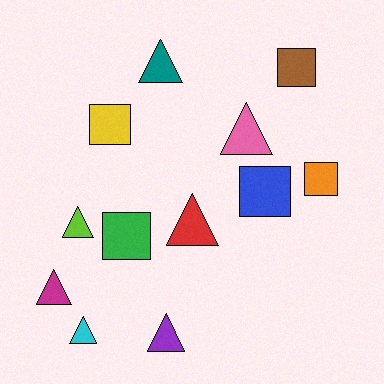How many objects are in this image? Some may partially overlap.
There are 12 objects.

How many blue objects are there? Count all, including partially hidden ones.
There is 1 blue object.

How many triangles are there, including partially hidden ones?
There are 7 triangles.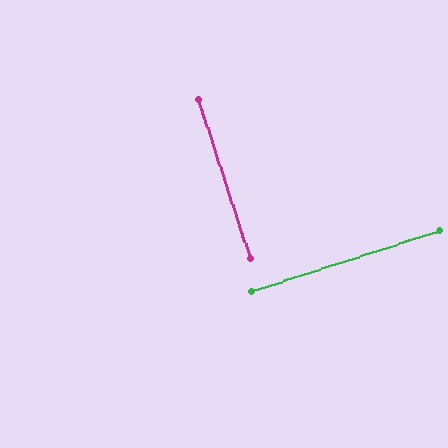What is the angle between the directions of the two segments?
Approximately 90 degrees.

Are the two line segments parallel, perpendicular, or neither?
Perpendicular — they meet at approximately 90°.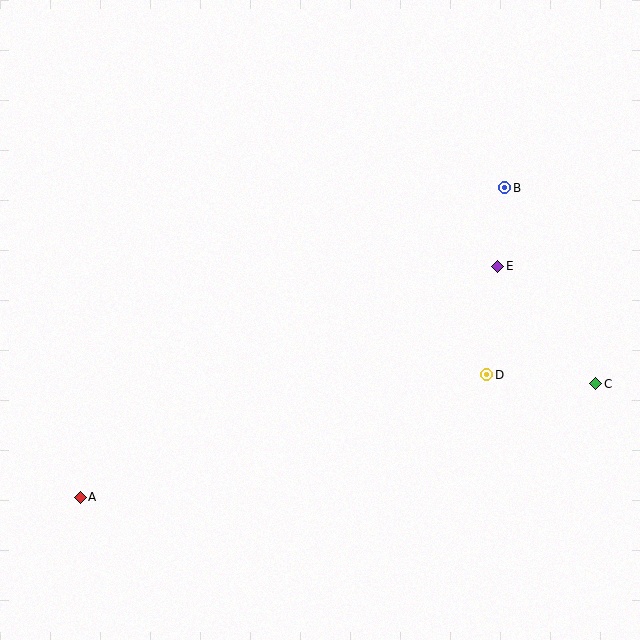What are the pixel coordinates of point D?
Point D is at (487, 375).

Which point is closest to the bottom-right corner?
Point C is closest to the bottom-right corner.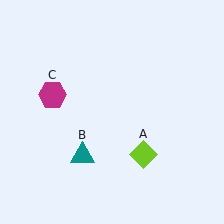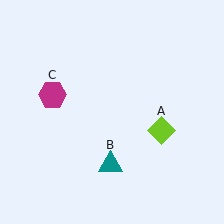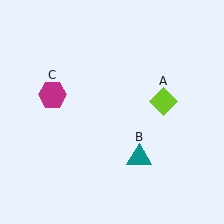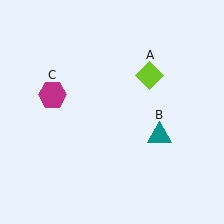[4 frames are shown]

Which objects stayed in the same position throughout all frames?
Magenta hexagon (object C) remained stationary.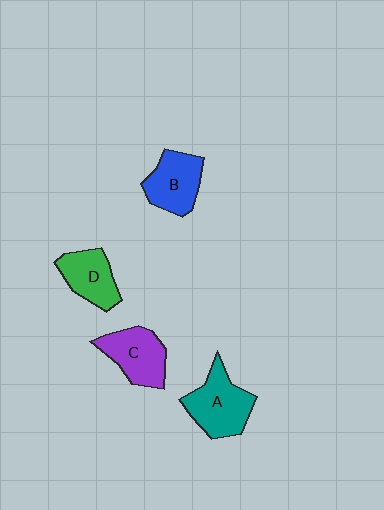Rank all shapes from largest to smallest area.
From largest to smallest: A (teal), C (purple), B (blue), D (green).